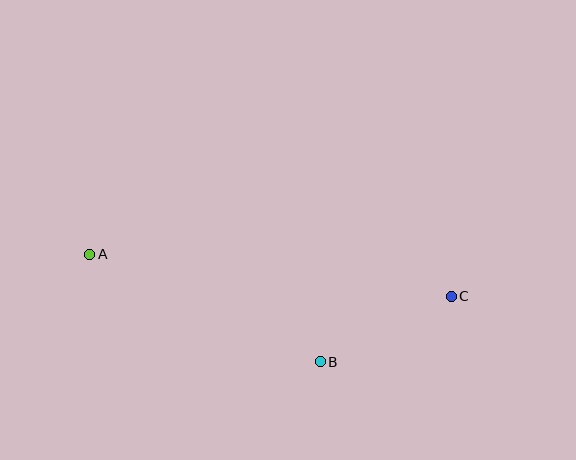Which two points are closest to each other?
Points B and C are closest to each other.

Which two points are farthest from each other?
Points A and C are farthest from each other.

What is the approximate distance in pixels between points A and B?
The distance between A and B is approximately 255 pixels.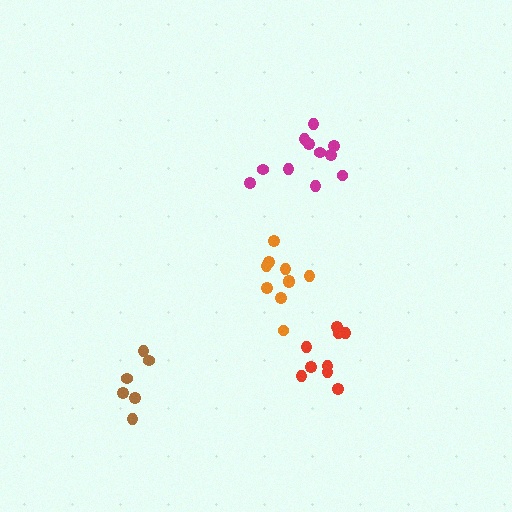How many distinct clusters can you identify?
There are 4 distinct clusters.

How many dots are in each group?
Group 1: 10 dots, Group 2: 6 dots, Group 3: 11 dots, Group 4: 9 dots (36 total).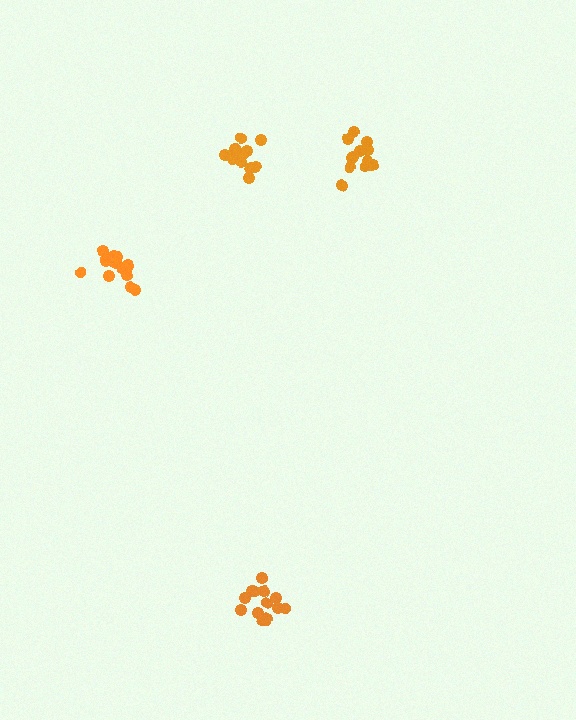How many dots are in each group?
Group 1: 13 dots, Group 2: 13 dots, Group 3: 14 dots, Group 4: 15 dots (55 total).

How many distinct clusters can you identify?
There are 4 distinct clusters.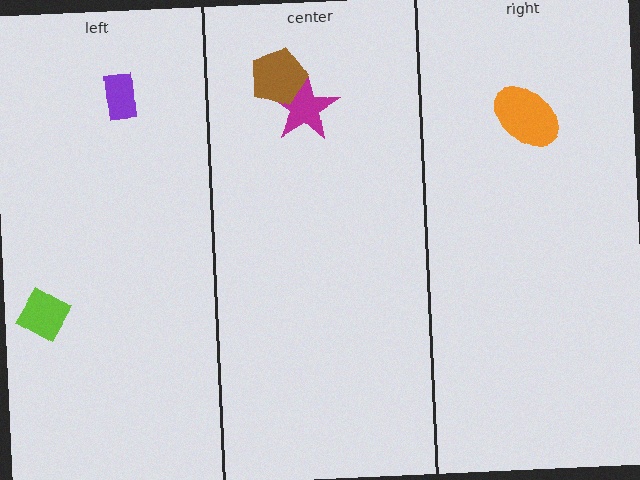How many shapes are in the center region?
2.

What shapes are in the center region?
The magenta star, the brown pentagon.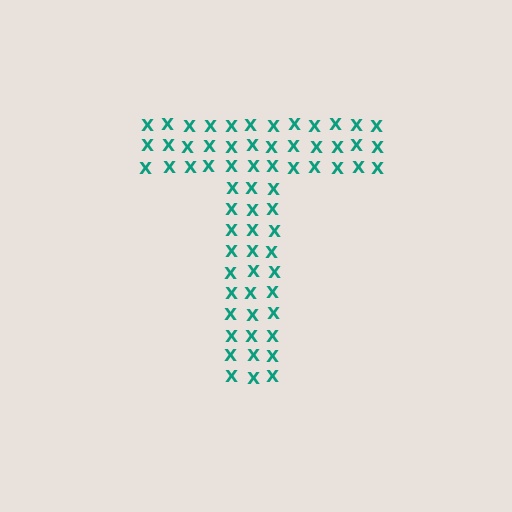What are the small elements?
The small elements are letter X's.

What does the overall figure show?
The overall figure shows the letter T.